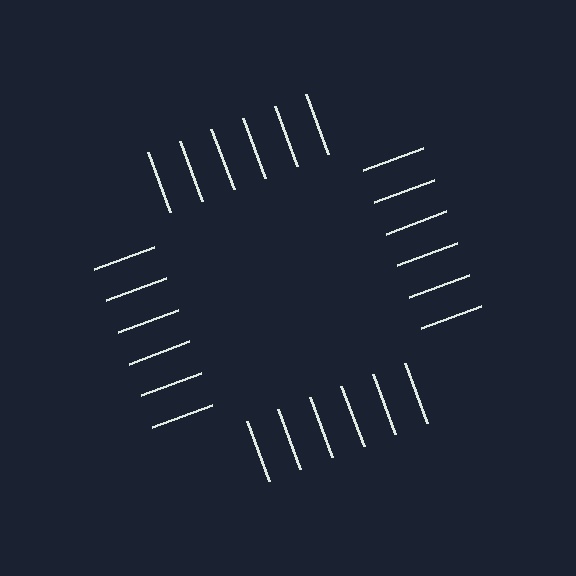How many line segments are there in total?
24 — 6 along each of the 4 edges.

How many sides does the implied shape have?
4 sides — the line-ends trace a square.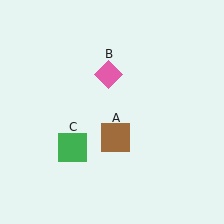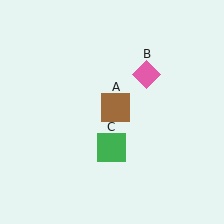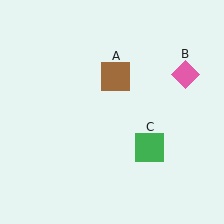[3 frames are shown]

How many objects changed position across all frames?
3 objects changed position: brown square (object A), pink diamond (object B), green square (object C).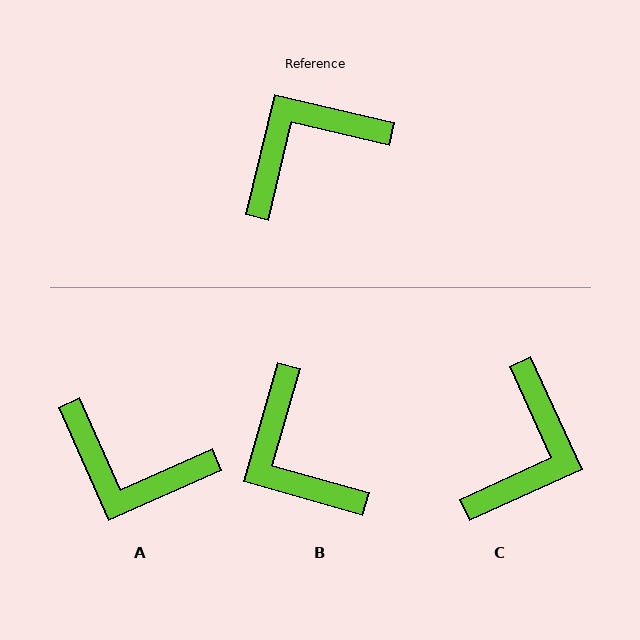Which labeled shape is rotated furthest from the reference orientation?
C, about 142 degrees away.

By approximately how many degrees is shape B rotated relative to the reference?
Approximately 87 degrees counter-clockwise.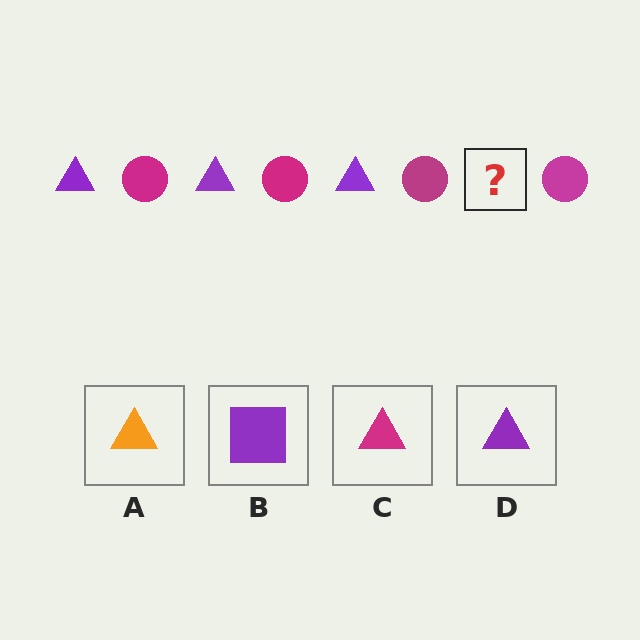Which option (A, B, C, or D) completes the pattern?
D.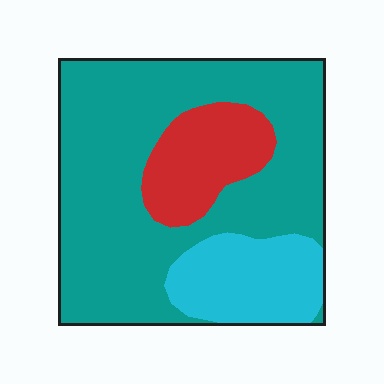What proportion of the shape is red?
Red takes up about one sixth (1/6) of the shape.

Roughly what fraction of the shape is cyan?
Cyan takes up about one sixth (1/6) of the shape.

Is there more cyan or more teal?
Teal.